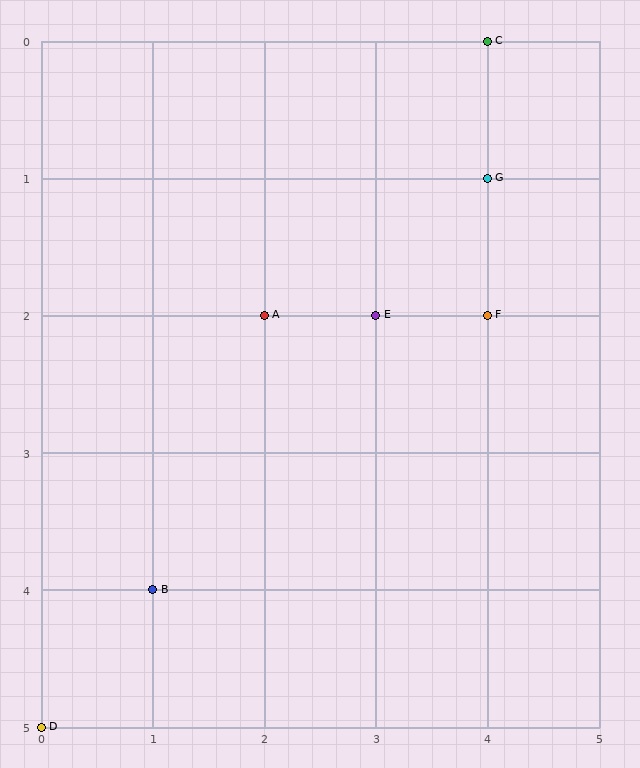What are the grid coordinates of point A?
Point A is at grid coordinates (2, 2).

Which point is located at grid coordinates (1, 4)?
Point B is at (1, 4).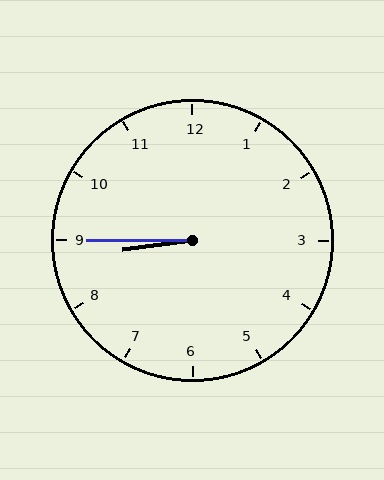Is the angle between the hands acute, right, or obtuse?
It is acute.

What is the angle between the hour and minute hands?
Approximately 8 degrees.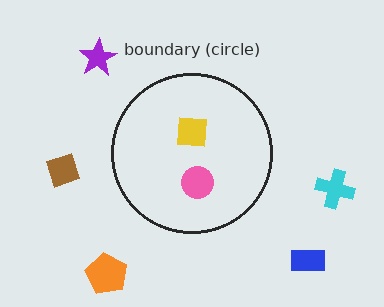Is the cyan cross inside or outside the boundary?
Outside.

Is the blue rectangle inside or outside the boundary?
Outside.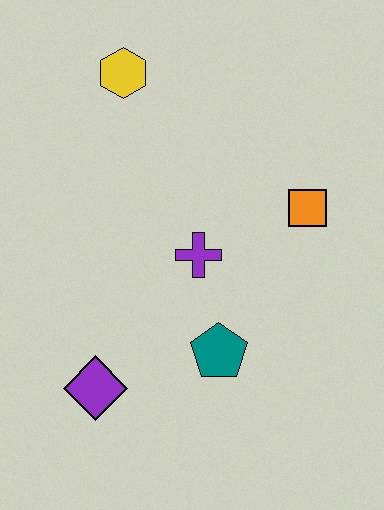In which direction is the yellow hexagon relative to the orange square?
The yellow hexagon is to the left of the orange square.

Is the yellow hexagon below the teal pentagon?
No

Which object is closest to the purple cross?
The teal pentagon is closest to the purple cross.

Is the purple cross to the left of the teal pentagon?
Yes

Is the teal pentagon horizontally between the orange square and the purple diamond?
Yes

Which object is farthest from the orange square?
The purple diamond is farthest from the orange square.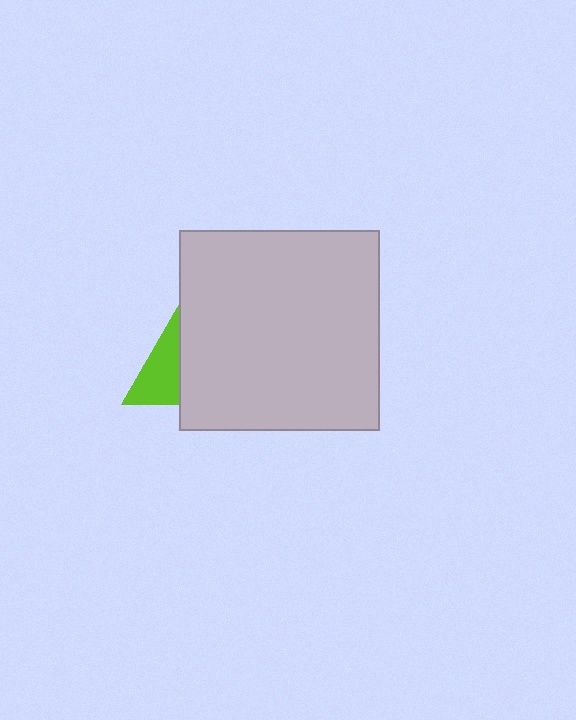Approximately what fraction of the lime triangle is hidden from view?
Roughly 59% of the lime triangle is hidden behind the light gray square.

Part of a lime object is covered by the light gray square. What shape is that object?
It is a triangle.